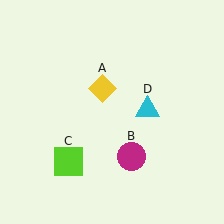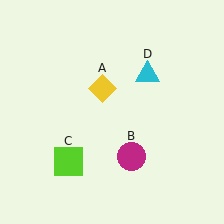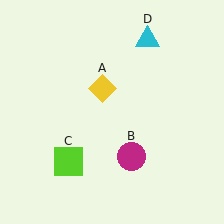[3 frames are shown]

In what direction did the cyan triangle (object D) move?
The cyan triangle (object D) moved up.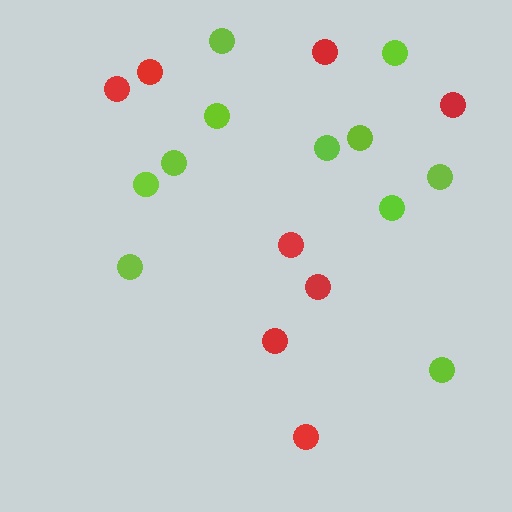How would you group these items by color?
There are 2 groups: one group of lime circles (11) and one group of red circles (8).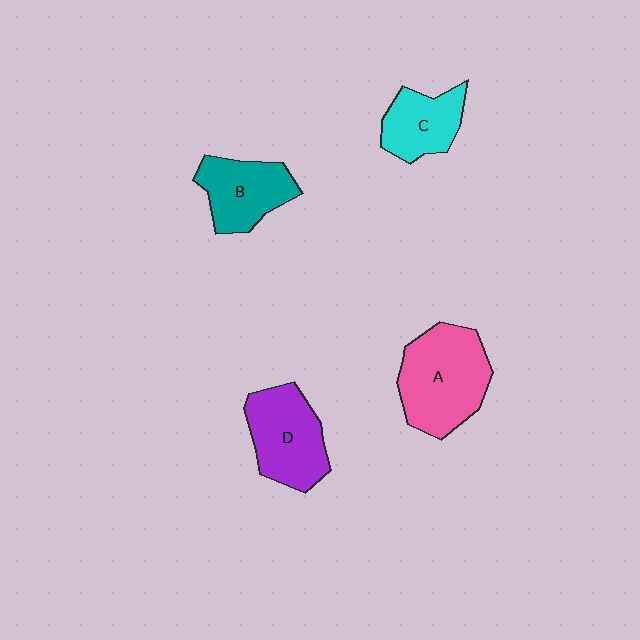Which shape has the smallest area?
Shape C (cyan).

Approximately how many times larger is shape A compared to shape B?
Approximately 1.5 times.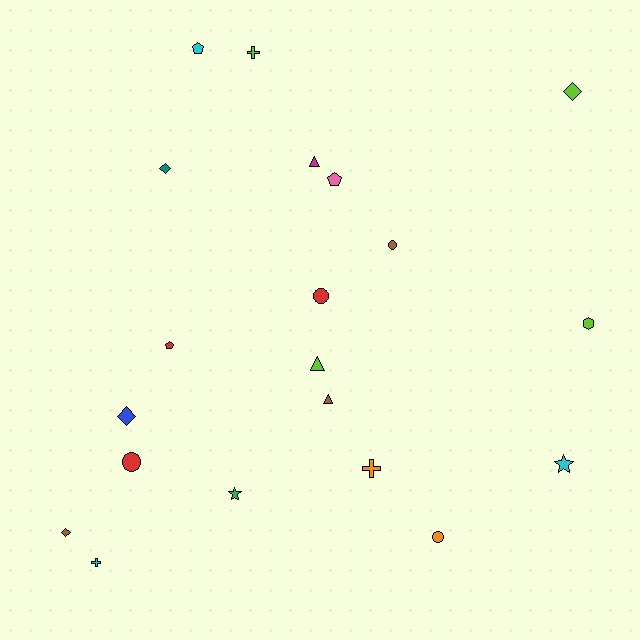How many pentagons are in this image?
There are 3 pentagons.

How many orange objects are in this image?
There are 2 orange objects.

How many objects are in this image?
There are 20 objects.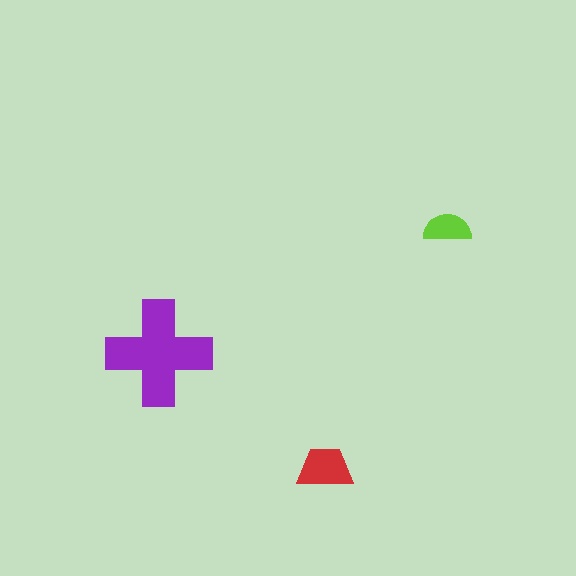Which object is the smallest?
The lime semicircle.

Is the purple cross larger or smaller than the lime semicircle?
Larger.